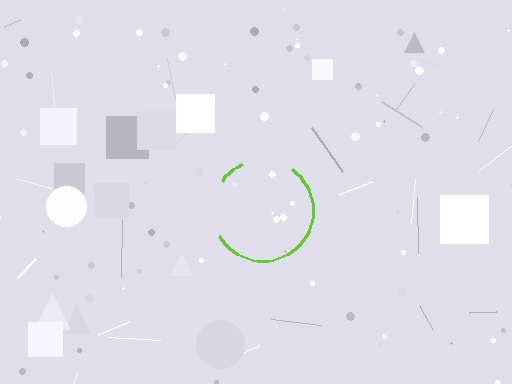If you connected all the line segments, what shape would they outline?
They would outline a circle.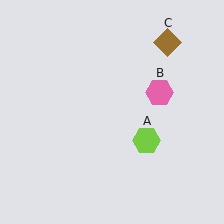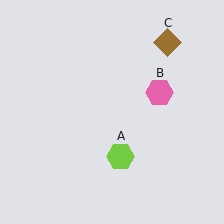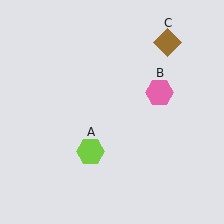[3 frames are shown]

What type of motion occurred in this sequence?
The lime hexagon (object A) rotated clockwise around the center of the scene.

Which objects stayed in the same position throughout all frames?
Pink hexagon (object B) and brown diamond (object C) remained stationary.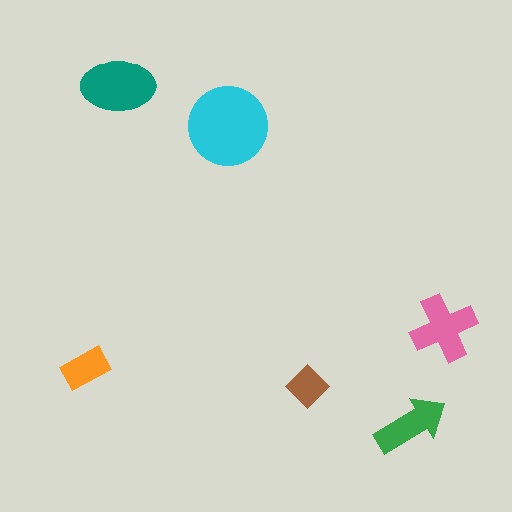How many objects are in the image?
There are 6 objects in the image.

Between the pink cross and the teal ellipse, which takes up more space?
The teal ellipse.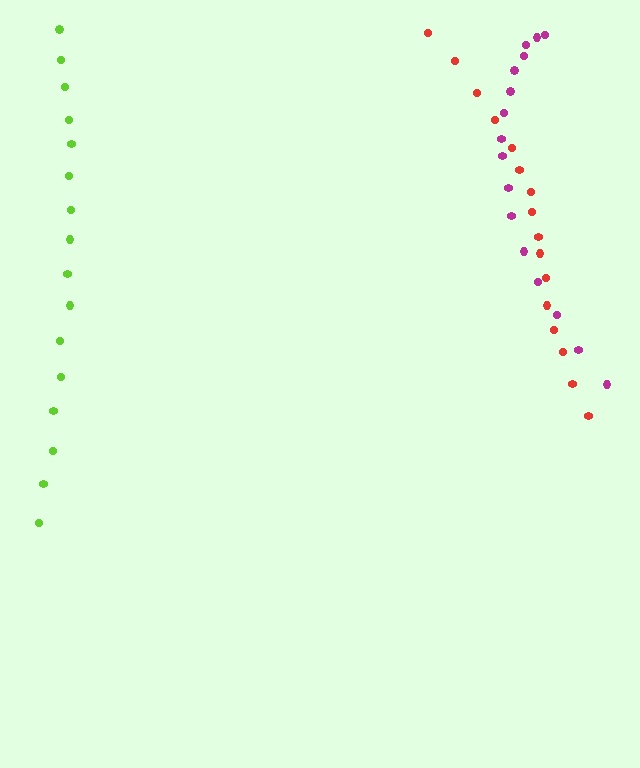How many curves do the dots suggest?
There are 3 distinct paths.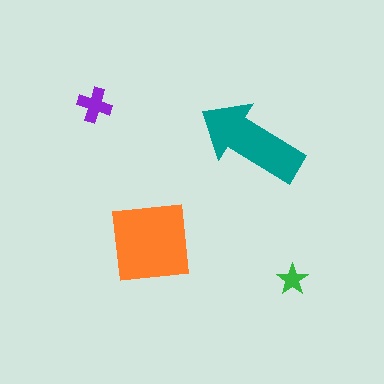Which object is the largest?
The orange square.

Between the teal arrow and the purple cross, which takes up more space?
The teal arrow.